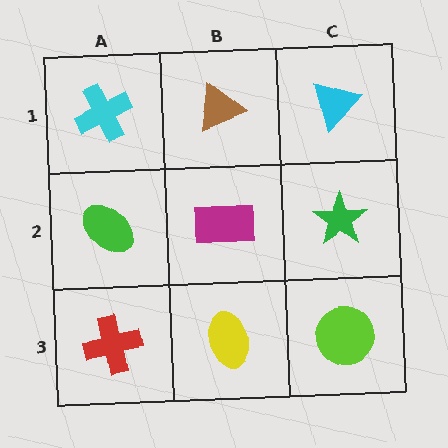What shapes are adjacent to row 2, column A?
A cyan cross (row 1, column A), a red cross (row 3, column A), a magenta rectangle (row 2, column B).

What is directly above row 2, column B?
A brown triangle.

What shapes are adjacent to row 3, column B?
A magenta rectangle (row 2, column B), a red cross (row 3, column A), a lime circle (row 3, column C).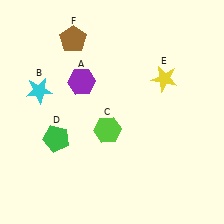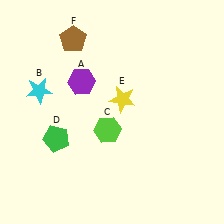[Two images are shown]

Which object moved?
The yellow star (E) moved left.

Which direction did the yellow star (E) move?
The yellow star (E) moved left.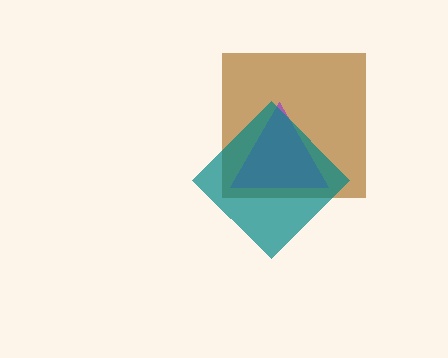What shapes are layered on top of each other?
The layered shapes are: a brown square, a purple triangle, a teal diamond.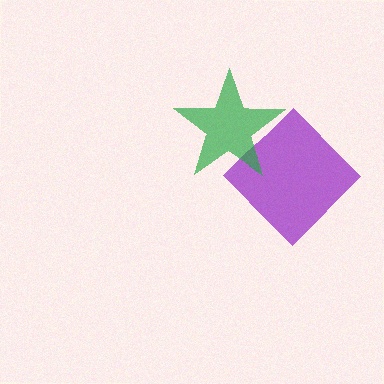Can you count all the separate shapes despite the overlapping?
Yes, there are 2 separate shapes.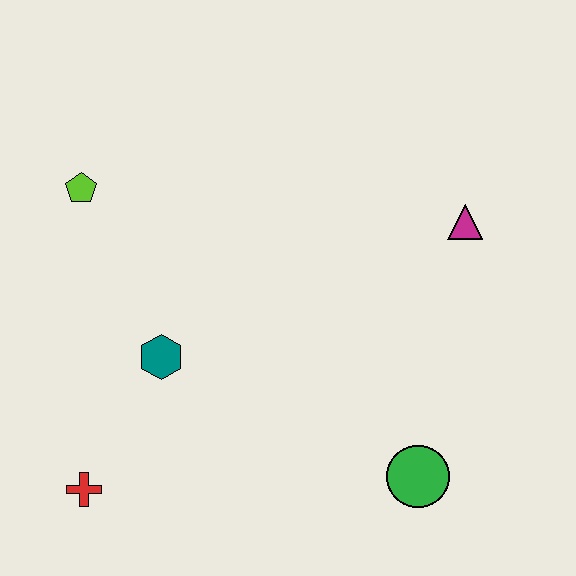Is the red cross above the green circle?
No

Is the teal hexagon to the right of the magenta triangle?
No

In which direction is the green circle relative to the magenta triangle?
The green circle is below the magenta triangle.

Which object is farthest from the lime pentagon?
The green circle is farthest from the lime pentagon.